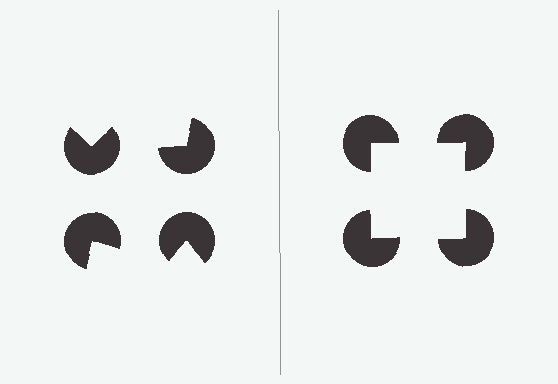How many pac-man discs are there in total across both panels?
8 — 4 on each side.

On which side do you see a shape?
An illusory square appears on the right side. On the left side the wedge cuts are rotated, so no coherent shape forms.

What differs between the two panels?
The pac-man discs are positioned identically on both sides; only the wedge orientations differ. On the right they align to a square; on the left they are misaligned.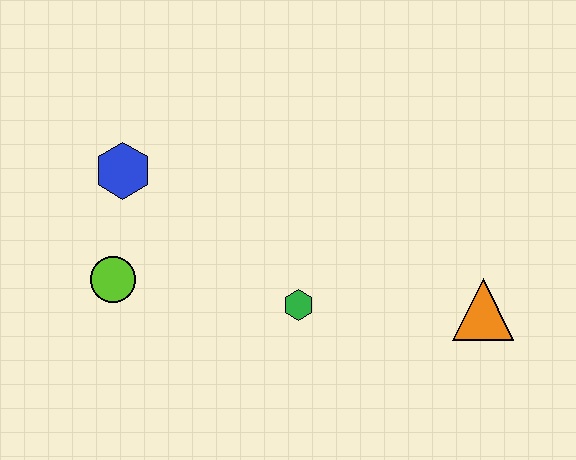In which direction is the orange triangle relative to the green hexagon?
The orange triangle is to the right of the green hexagon.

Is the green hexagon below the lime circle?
Yes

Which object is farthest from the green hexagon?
The blue hexagon is farthest from the green hexagon.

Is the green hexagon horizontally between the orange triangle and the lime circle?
Yes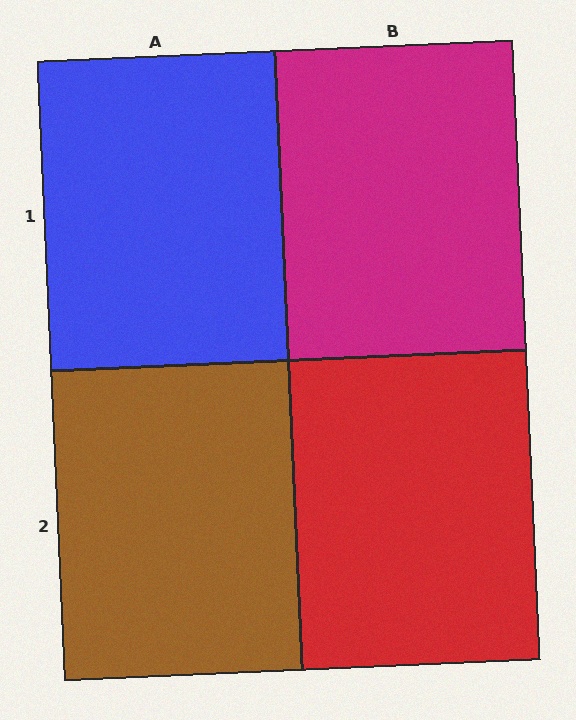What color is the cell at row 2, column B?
Red.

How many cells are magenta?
1 cell is magenta.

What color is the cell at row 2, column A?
Brown.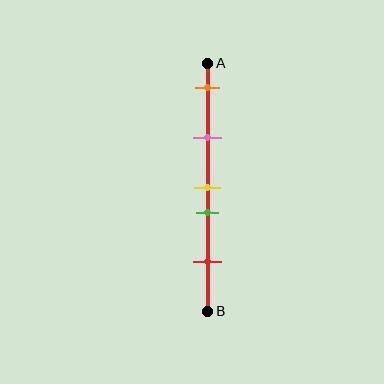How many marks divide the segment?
There are 5 marks dividing the segment.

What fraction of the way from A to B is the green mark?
The green mark is approximately 60% (0.6) of the way from A to B.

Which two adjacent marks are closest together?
The yellow and green marks are the closest adjacent pair.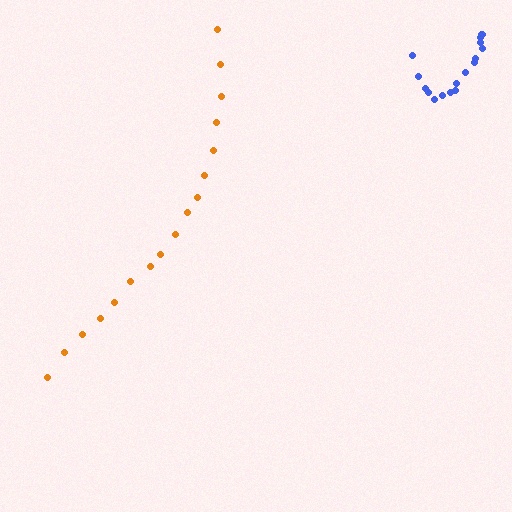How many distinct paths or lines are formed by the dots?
There are 2 distinct paths.